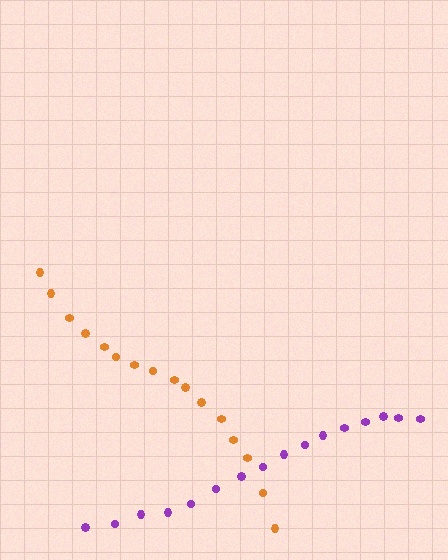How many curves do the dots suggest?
There are 2 distinct paths.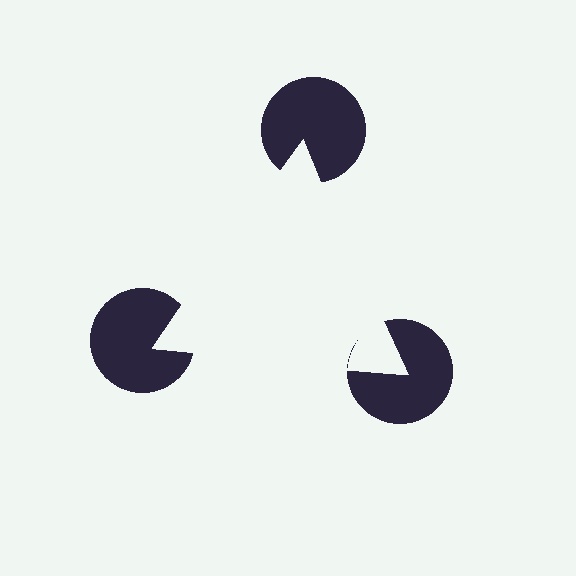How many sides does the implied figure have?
3 sides.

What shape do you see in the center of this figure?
An illusory triangle — its edges are inferred from the aligned wedge cuts in the pac-man discs, not physically drawn.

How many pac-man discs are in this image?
There are 3 — one at each vertex of the illusory triangle.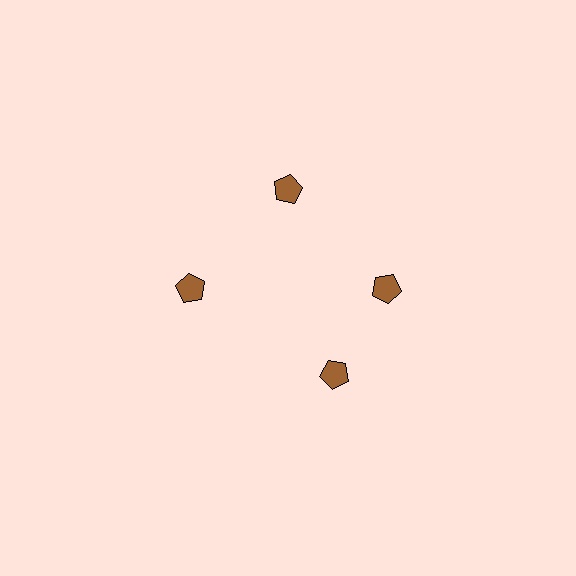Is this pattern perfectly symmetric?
No. The 4 brown pentagons are arranged in a ring, but one element near the 6 o'clock position is rotated out of alignment along the ring, breaking the 4-fold rotational symmetry.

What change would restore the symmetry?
The symmetry would be restored by rotating it back into even spacing with its neighbors so that all 4 pentagons sit at equal angles and equal distance from the center.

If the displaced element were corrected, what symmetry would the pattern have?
It would have 4-fold rotational symmetry — the pattern would map onto itself every 90 degrees.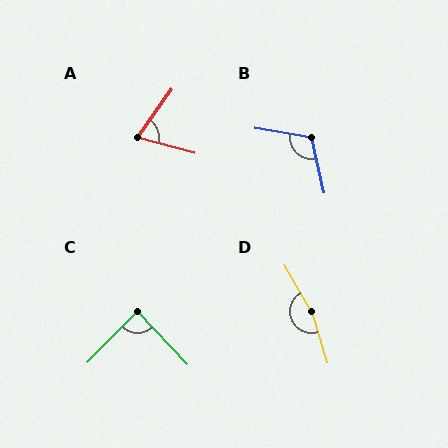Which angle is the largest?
D, at approximately 167 degrees.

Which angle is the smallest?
A, at approximately 70 degrees.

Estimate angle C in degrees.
Approximately 88 degrees.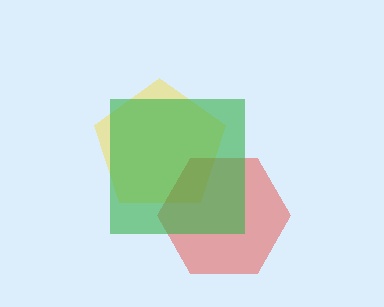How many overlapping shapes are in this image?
There are 3 overlapping shapes in the image.